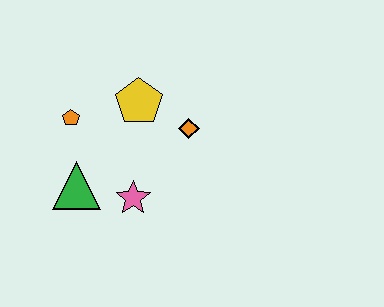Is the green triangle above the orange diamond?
No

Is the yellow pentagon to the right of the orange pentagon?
Yes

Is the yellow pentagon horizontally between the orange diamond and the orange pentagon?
Yes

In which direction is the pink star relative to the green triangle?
The pink star is to the right of the green triangle.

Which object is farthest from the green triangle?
The orange diamond is farthest from the green triangle.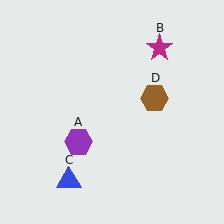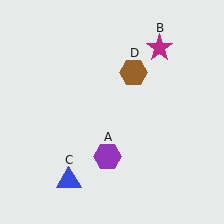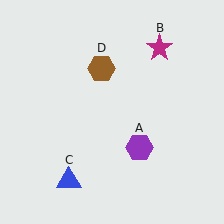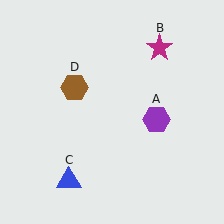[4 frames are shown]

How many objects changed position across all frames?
2 objects changed position: purple hexagon (object A), brown hexagon (object D).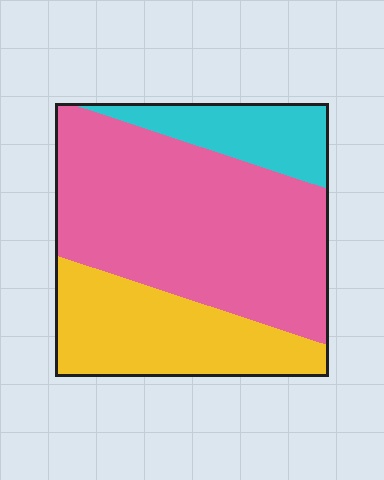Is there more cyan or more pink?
Pink.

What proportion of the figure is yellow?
Yellow takes up between a sixth and a third of the figure.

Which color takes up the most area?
Pink, at roughly 55%.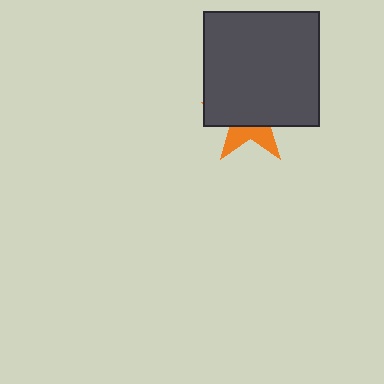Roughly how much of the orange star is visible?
A small part of it is visible (roughly 32%).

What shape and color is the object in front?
The object in front is a dark gray square.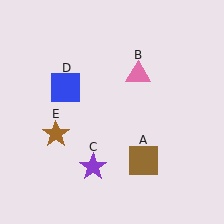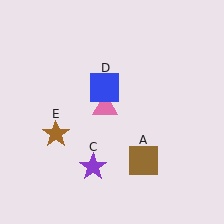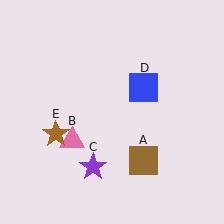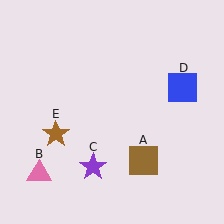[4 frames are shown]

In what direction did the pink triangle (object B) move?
The pink triangle (object B) moved down and to the left.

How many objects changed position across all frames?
2 objects changed position: pink triangle (object B), blue square (object D).